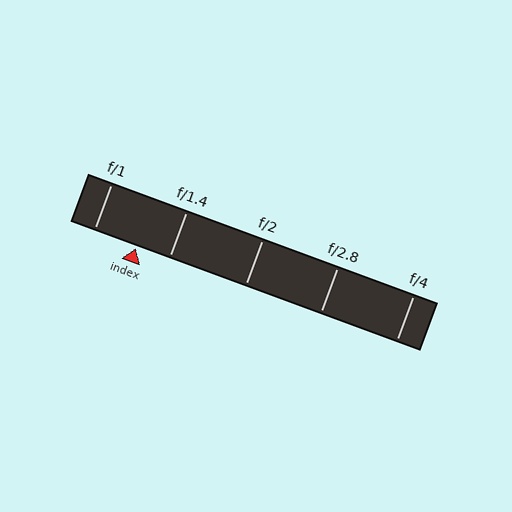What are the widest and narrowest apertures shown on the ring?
The widest aperture shown is f/1 and the narrowest is f/4.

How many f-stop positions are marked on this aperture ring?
There are 5 f-stop positions marked.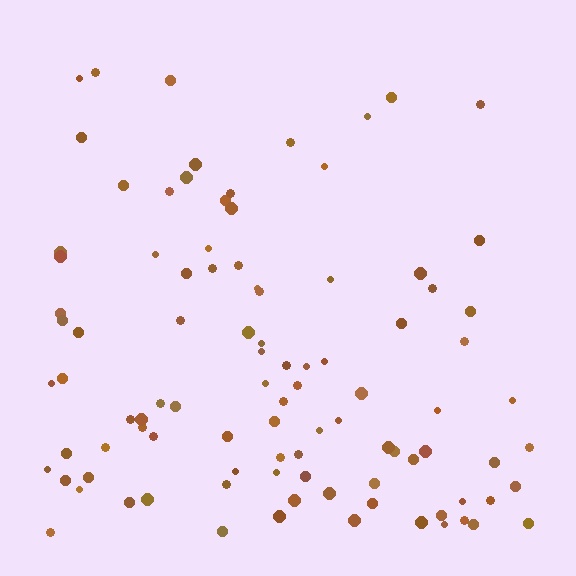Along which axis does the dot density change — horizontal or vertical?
Vertical.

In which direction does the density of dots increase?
From top to bottom, with the bottom side densest.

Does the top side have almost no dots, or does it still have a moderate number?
Still a moderate number, just noticeably fewer than the bottom.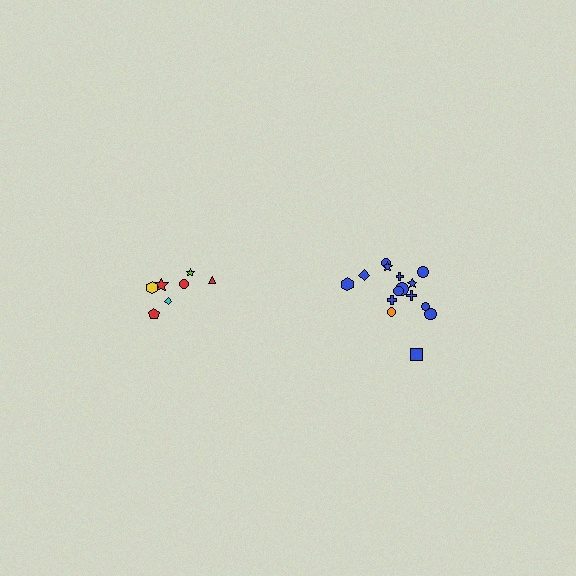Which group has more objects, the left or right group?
The right group.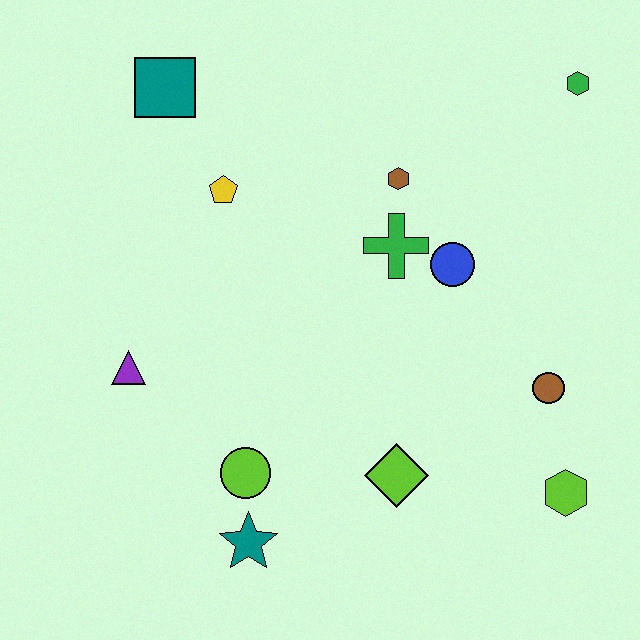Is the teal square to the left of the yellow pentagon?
Yes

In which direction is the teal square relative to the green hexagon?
The teal square is to the left of the green hexagon.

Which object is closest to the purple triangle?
The lime circle is closest to the purple triangle.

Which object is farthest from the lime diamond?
The teal square is farthest from the lime diamond.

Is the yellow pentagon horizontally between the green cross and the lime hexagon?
No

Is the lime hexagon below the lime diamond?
Yes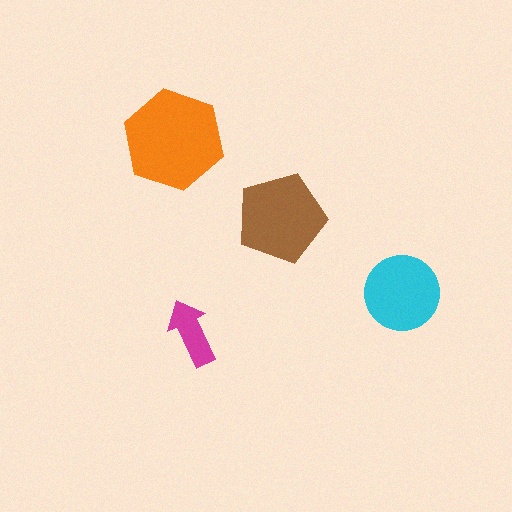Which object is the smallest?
The magenta arrow.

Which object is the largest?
The orange hexagon.